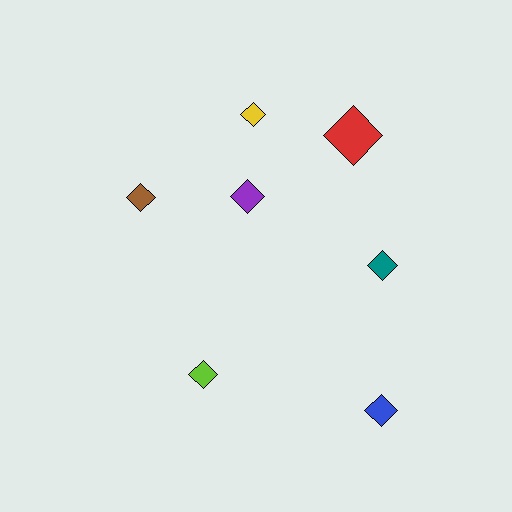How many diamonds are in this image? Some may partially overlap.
There are 7 diamonds.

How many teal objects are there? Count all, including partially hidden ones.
There is 1 teal object.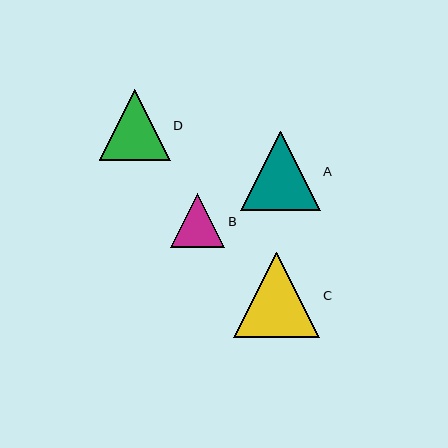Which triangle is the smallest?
Triangle B is the smallest with a size of approximately 54 pixels.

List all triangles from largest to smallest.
From largest to smallest: C, A, D, B.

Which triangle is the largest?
Triangle C is the largest with a size of approximately 86 pixels.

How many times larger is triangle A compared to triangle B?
Triangle A is approximately 1.5 times the size of triangle B.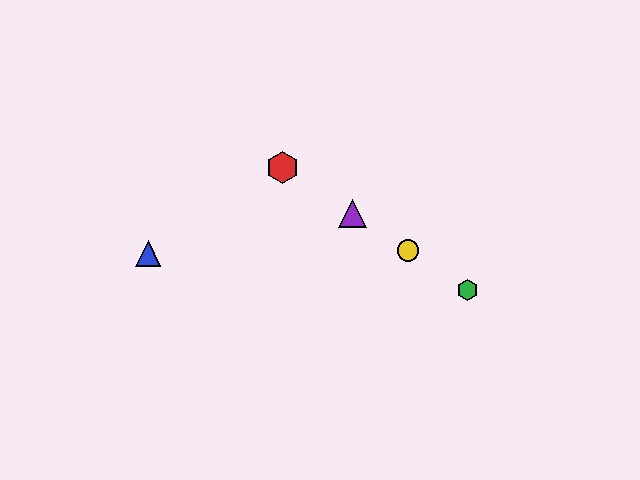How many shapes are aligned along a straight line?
4 shapes (the red hexagon, the green hexagon, the yellow circle, the purple triangle) are aligned along a straight line.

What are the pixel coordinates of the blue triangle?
The blue triangle is at (148, 253).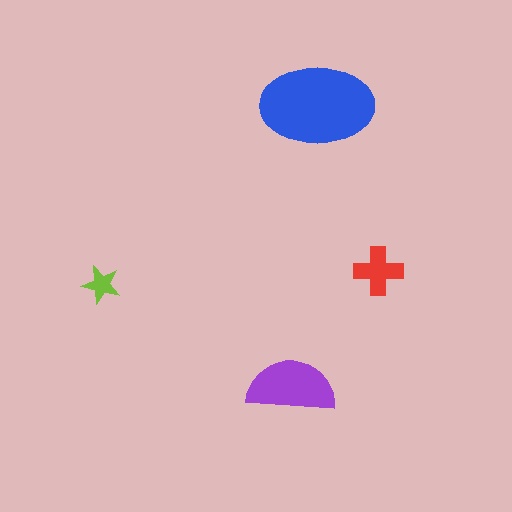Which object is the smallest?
The lime star.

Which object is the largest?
The blue ellipse.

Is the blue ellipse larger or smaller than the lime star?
Larger.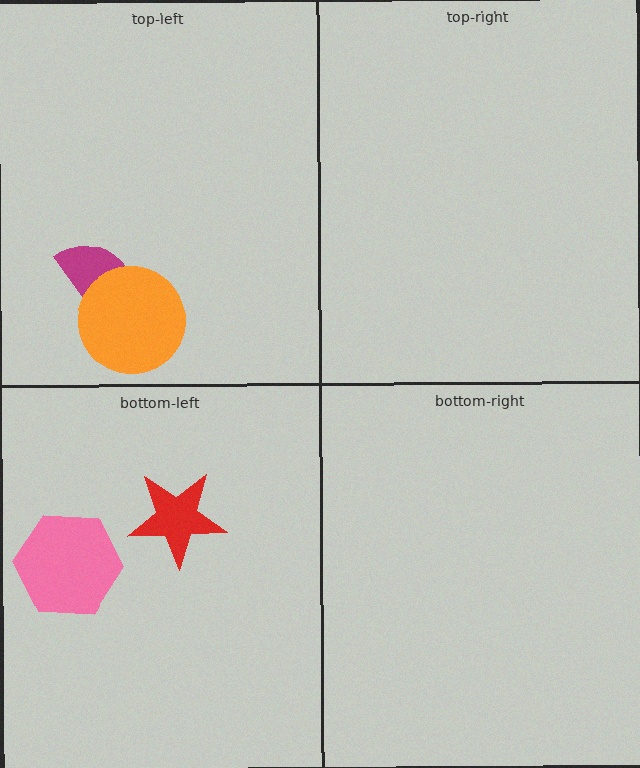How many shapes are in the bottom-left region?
2.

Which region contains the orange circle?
The top-left region.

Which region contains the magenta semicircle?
The top-left region.